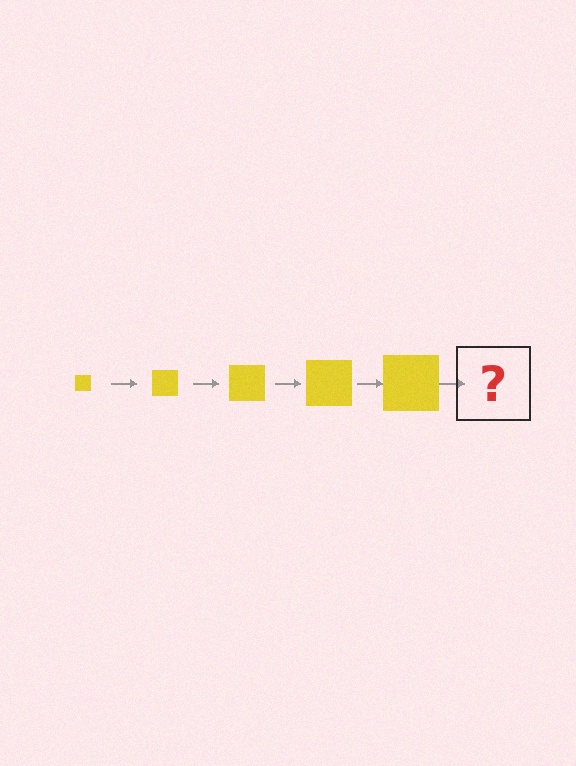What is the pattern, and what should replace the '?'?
The pattern is that the square gets progressively larger each step. The '?' should be a yellow square, larger than the previous one.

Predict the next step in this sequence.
The next step is a yellow square, larger than the previous one.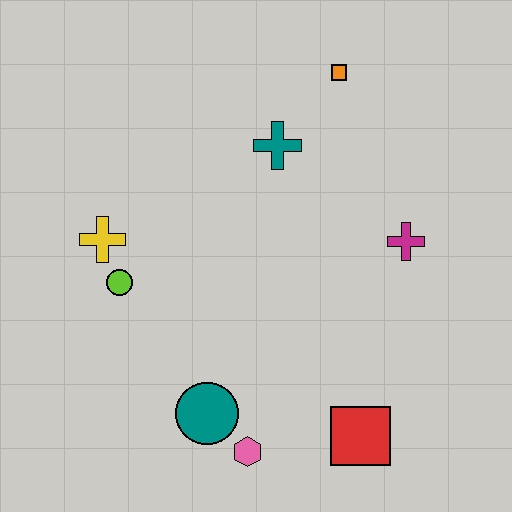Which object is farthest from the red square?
The orange square is farthest from the red square.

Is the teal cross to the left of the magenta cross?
Yes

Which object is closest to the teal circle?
The pink hexagon is closest to the teal circle.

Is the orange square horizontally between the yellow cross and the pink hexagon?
No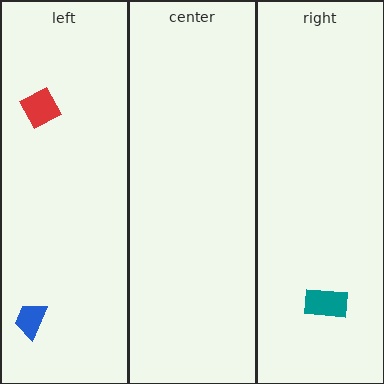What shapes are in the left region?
The blue trapezoid, the red square.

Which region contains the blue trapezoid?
The left region.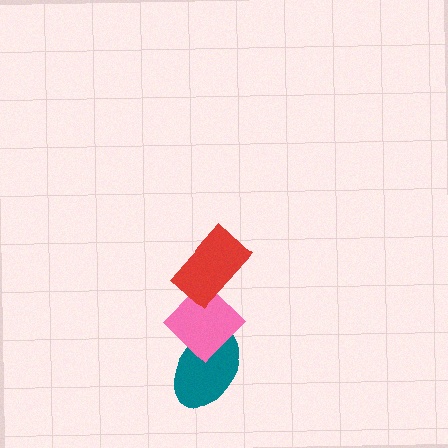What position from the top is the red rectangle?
The red rectangle is 1st from the top.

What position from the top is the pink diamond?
The pink diamond is 2nd from the top.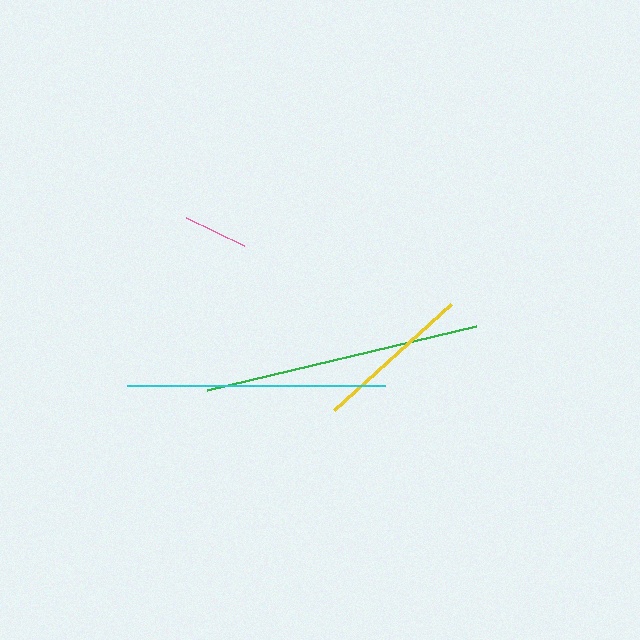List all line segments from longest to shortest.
From longest to shortest: green, cyan, yellow, pink.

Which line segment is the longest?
The green line is the longest at approximately 276 pixels.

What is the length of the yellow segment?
The yellow segment is approximately 158 pixels long.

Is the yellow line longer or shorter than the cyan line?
The cyan line is longer than the yellow line.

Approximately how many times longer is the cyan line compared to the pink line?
The cyan line is approximately 4.0 times the length of the pink line.